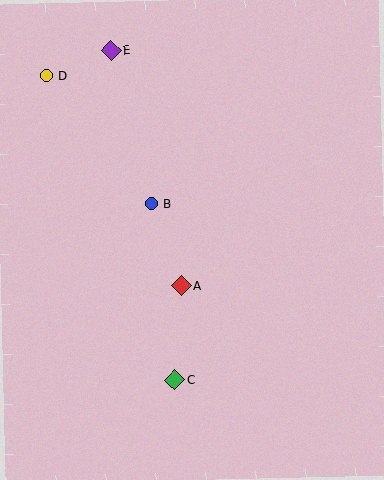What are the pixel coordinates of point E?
Point E is at (111, 51).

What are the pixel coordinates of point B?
Point B is at (152, 203).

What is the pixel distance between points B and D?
The distance between B and D is 165 pixels.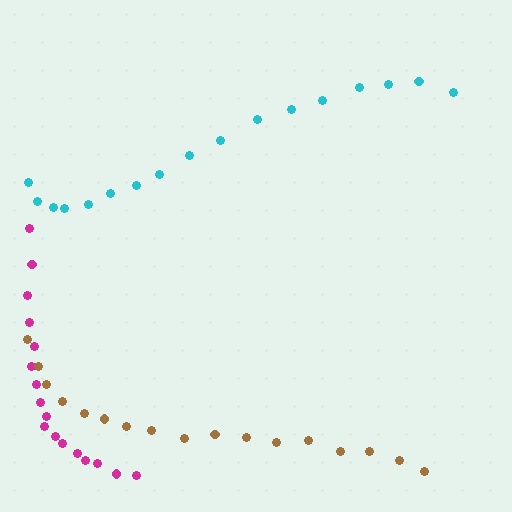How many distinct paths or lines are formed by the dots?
There are 3 distinct paths.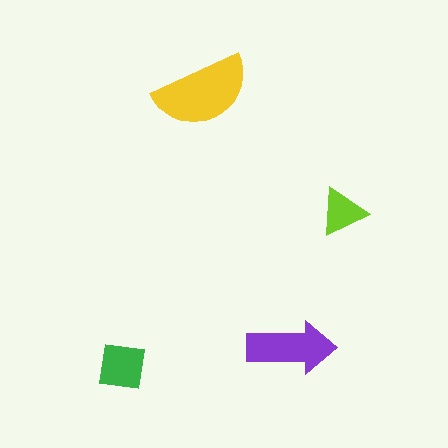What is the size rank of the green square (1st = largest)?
3rd.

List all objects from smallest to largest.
The lime triangle, the green square, the purple arrow, the yellow semicircle.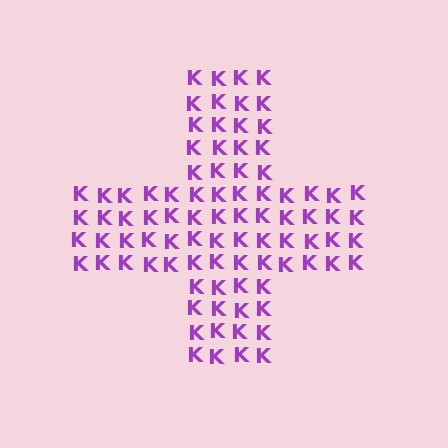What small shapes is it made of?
It is made of small letter K's.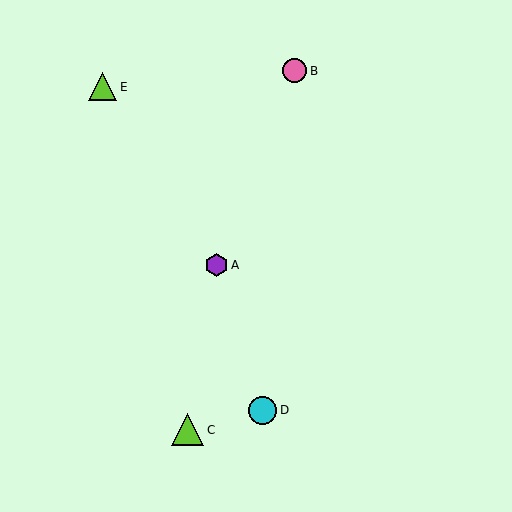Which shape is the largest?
The lime triangle (labeled C) is the largest.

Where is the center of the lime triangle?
The center of the lime triangle is at (102, 87).